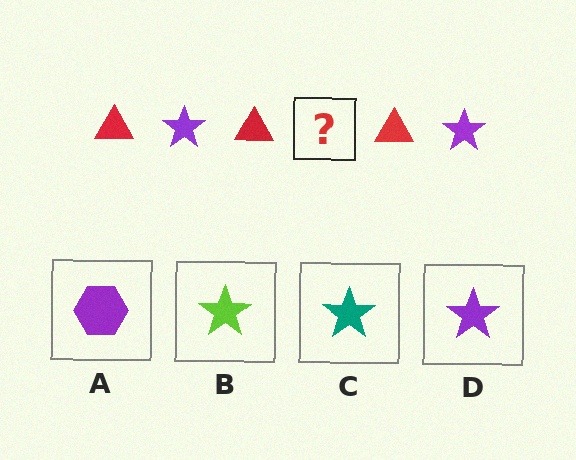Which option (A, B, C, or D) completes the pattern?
D.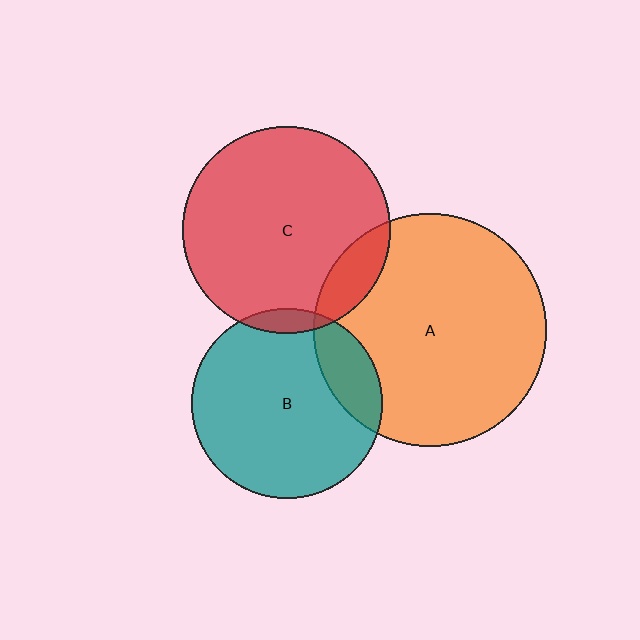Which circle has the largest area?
Circle A (orange).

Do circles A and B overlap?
Yes.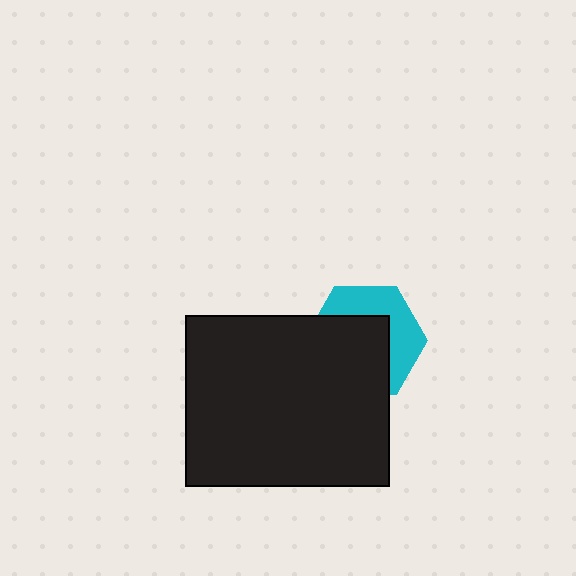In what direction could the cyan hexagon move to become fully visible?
The cyan hexagon could move toward the upper-right. That would shift it out from behind the black rectangle entirely.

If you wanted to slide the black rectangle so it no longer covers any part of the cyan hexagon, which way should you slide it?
Slide it toward the lower-left — that is the most direct way to separate the two shapes.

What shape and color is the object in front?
The object in front is a black rectangle.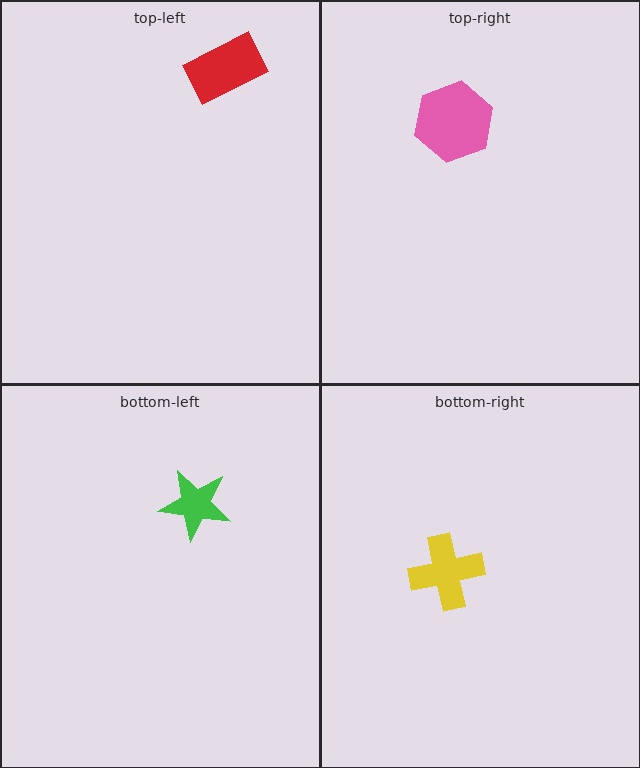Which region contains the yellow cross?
The bottom-right region.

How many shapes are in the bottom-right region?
1.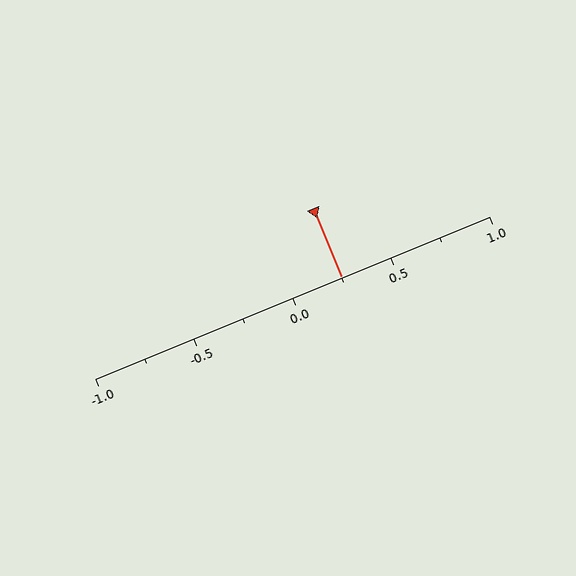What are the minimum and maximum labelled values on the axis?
The axis runs from -1.0 to 1.0.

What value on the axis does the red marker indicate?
The marker indicates approximately 0.25.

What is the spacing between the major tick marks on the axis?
The major ticks are spaced 0.5 apart.